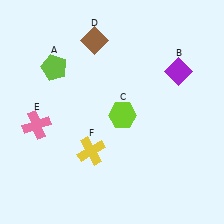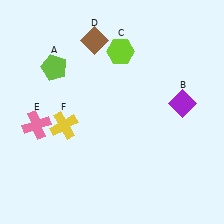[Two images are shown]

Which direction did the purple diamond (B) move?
The purple diamond (B) moved down.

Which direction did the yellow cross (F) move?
The yellow cross (F) moved left.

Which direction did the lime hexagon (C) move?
The lime hexagon (C) moved up.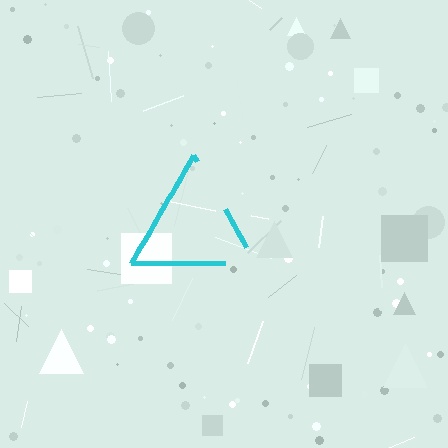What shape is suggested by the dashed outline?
The dashed outline suggests a triangle.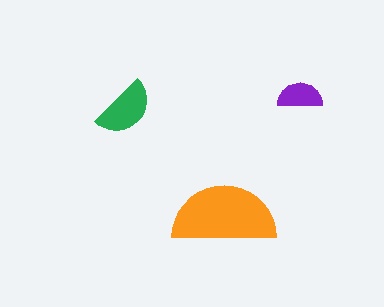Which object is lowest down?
The orange semicircle is bottommost.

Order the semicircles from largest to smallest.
the orange one, the green one, the purple one.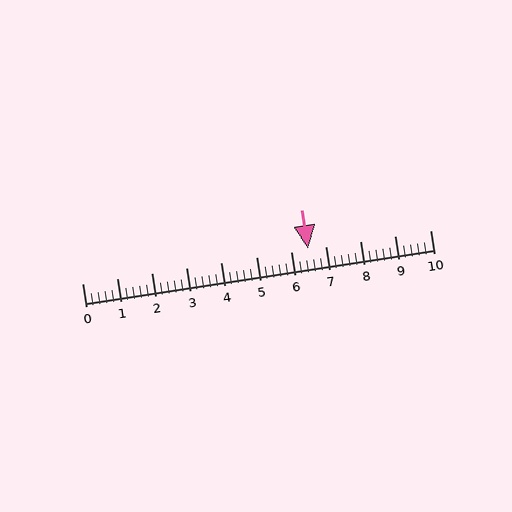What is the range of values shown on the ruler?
The ruler shows values from 0 to 10.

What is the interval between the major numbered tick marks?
The major tick marks are spaced 1 units apart.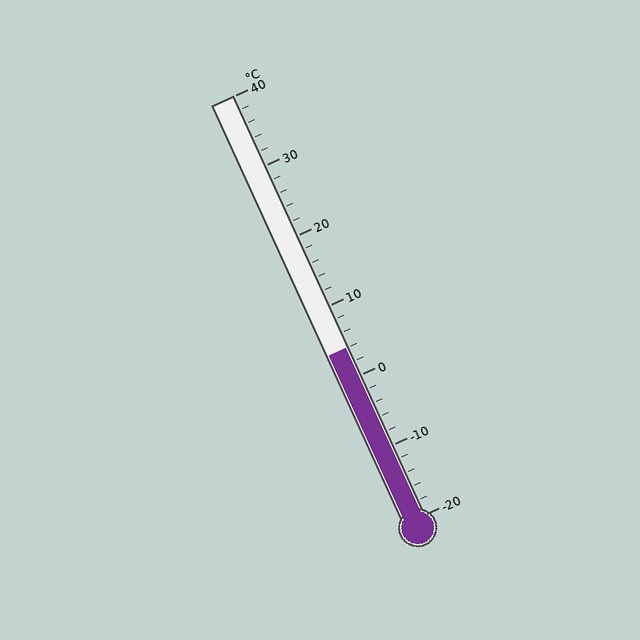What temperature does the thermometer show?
The thermometer shows approximately 4°C.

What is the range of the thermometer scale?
The thermometer scale ranges from -20°C to 40°C.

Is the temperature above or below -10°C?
The temperature is above -10°C.